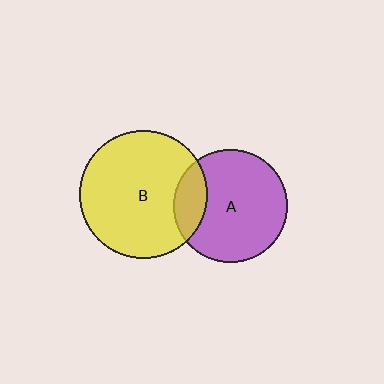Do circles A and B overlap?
Yes.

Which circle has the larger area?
Circle B (yellow).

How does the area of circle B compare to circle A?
Approximately 1.3 times.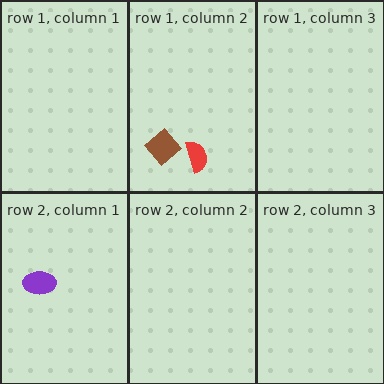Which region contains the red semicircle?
The row 1, column 2 region.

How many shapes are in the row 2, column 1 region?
1.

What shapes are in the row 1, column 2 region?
The brown diamond, the red semicircle.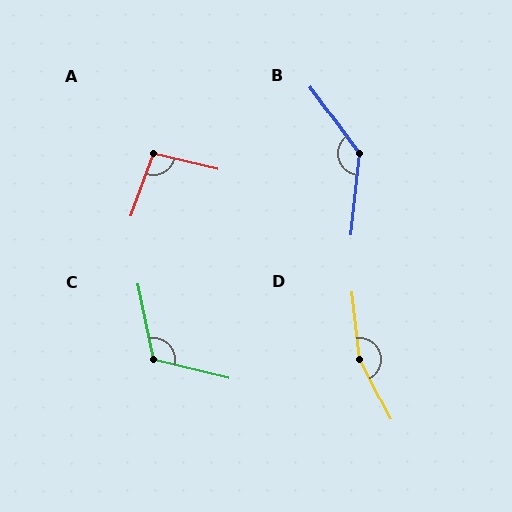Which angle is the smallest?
A, at approximately 96 degrees.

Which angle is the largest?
D, at approximately 159 degrees.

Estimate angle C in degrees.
Approximately 115 degrees.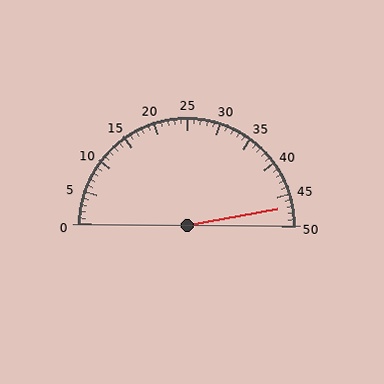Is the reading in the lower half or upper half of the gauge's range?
The reading is in the upper half of the range (0 to 50).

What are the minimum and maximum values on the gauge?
The gauge ranges from 0 to 50.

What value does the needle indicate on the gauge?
The needle indicates approximately 47.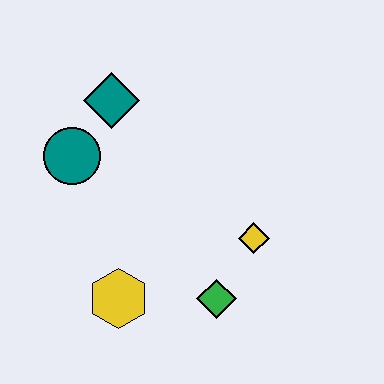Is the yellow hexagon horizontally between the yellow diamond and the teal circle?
Yes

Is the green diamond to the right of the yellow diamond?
No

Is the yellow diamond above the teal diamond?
No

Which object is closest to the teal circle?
The teal diamond is closest to the teal circle.